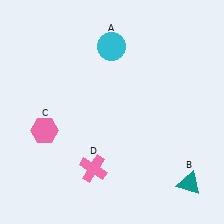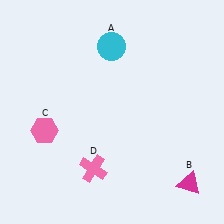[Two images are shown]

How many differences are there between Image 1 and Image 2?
There is 1 difference between the two images.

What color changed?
The triangle (B) changed from teal in Image 1 to magenta in Image 2.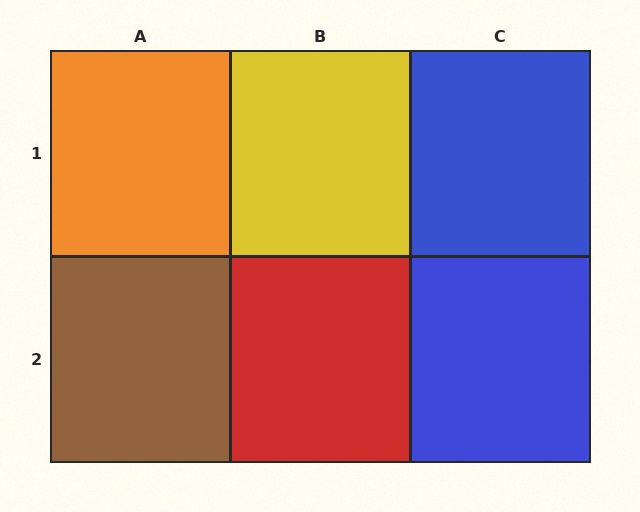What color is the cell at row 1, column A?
Orange.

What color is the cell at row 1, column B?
Yellow.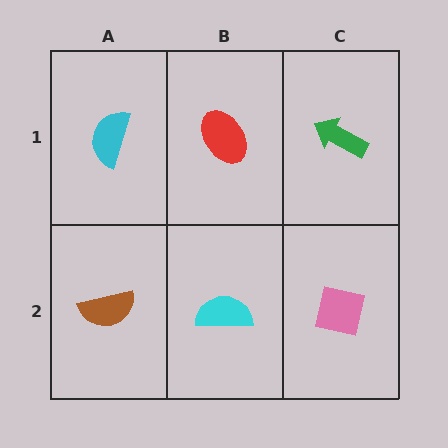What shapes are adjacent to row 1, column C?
A pink square (row 2, column C), a red ellipse (row 1, column B).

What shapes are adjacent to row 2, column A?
A cyan semicircle (row 1, column A), a cyan semicircle (row 2, column B).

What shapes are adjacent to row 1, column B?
A cyan semicircle (row 2, column B), a cyan semicircle (row 1, column A), a green arrow (row 1, column C).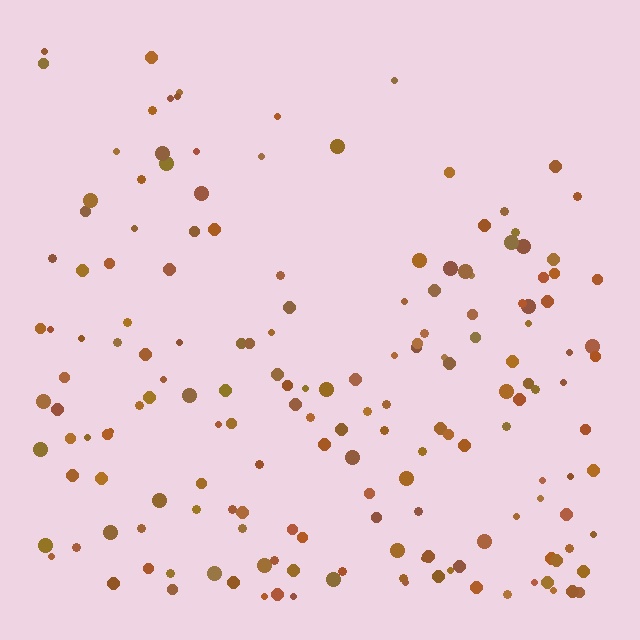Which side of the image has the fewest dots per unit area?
The top.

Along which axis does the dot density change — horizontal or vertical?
Vertical.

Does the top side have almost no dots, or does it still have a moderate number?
Still a moderate number, just noticeably fewer than the bottom.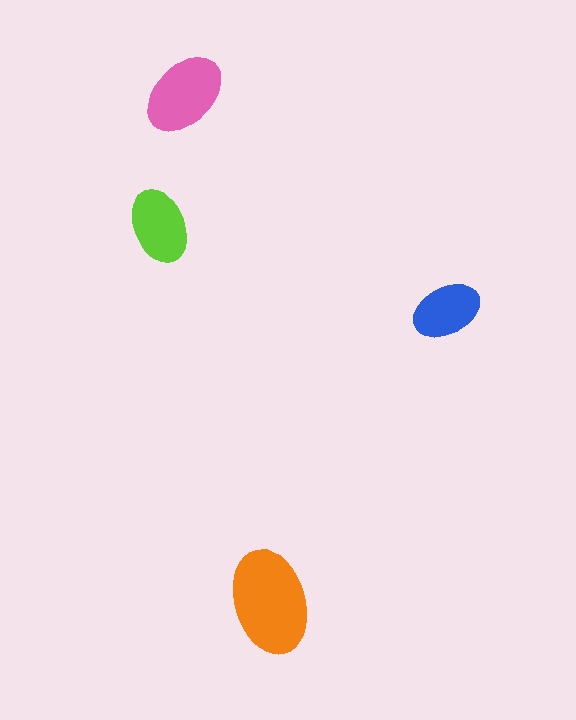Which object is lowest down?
The orange ellipse is bottommost.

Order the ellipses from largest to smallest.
the orange one, the pink one, the lime one, the blue one.